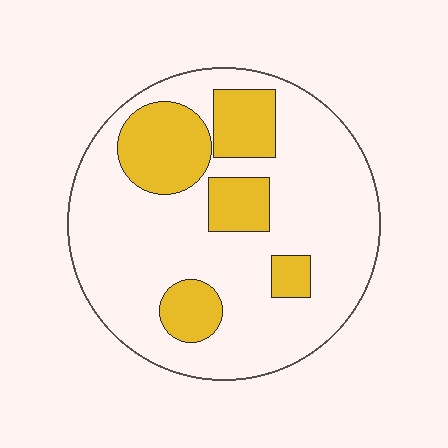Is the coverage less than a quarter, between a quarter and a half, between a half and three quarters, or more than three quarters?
Between a quarter and a half.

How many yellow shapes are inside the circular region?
5.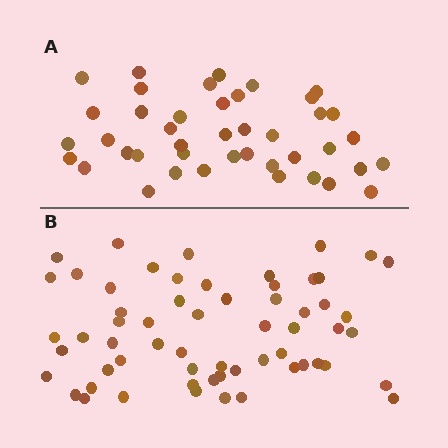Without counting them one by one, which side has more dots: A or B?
Region B (the bottom region) has more dots.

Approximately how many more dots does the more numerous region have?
Region B has approximately 20 more dots than region A.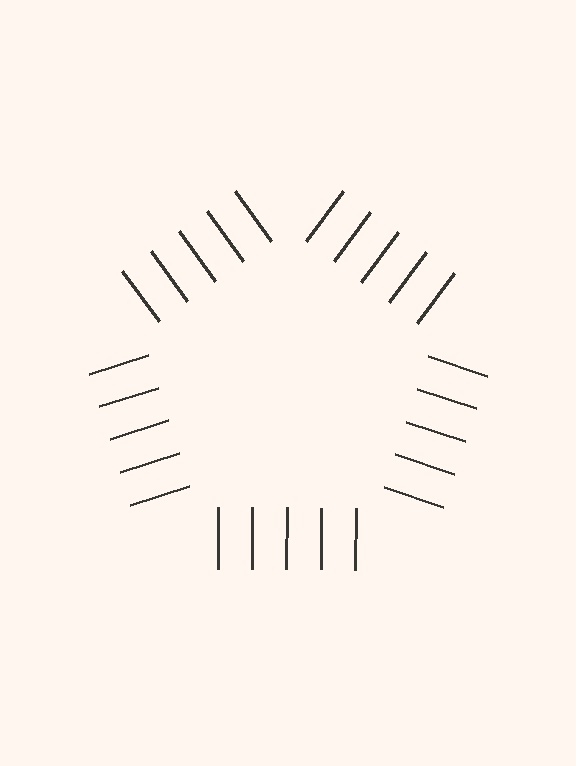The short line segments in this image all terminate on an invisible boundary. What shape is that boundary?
An illusory pentagon — the line segments terminate on its edges but no continuous stroke is drawn.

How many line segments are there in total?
25 — 5 along each of the 5 edges.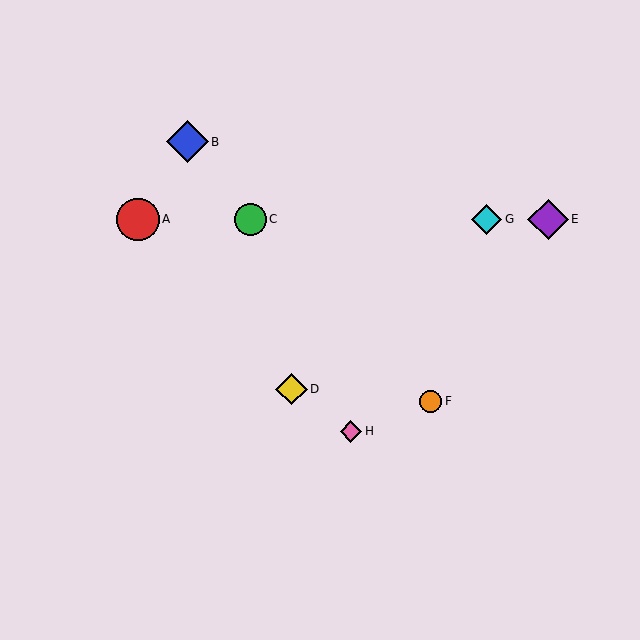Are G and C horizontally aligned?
Yes, both are at y≈219.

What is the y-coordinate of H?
Object H is at y≈431.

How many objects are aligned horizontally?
4 objects (A, C, E, G) are aligned horizontally.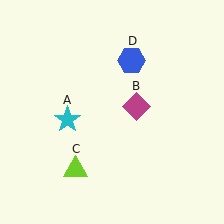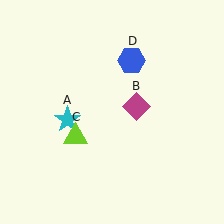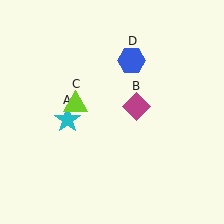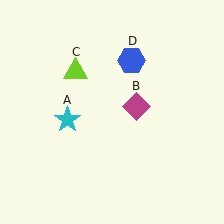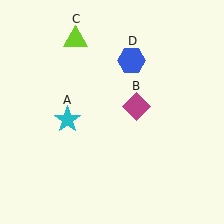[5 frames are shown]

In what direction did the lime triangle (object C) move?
The lime triangle (object C) moved up.